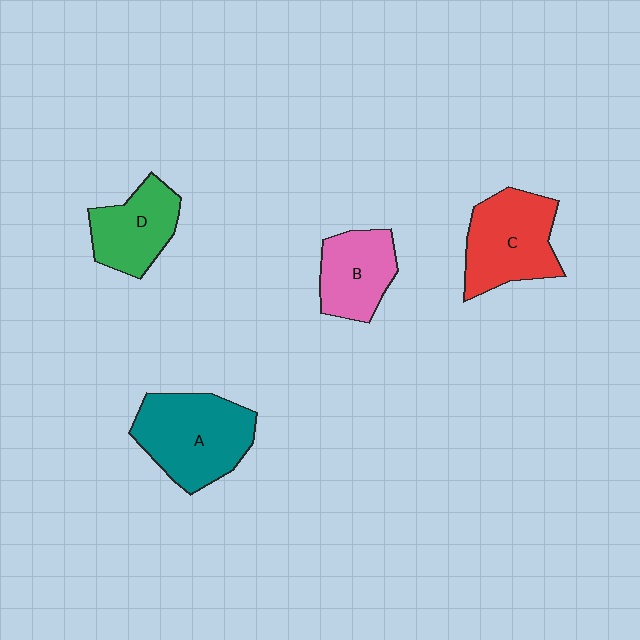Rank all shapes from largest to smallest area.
From largest to smallest: A (teal), C (red), D (green), B (pink).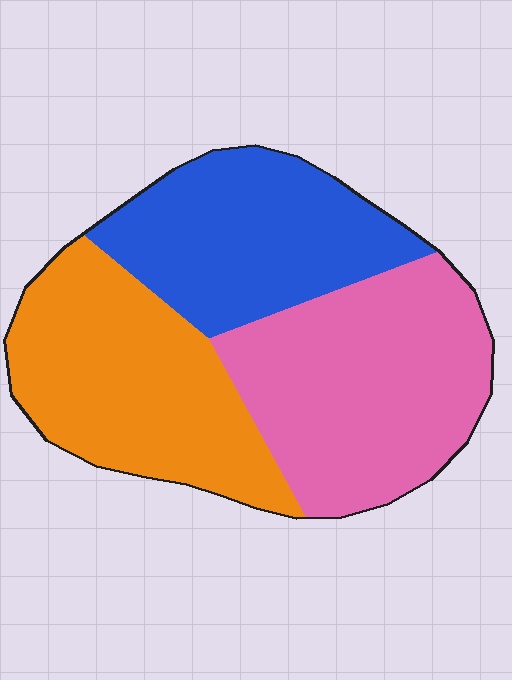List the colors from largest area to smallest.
From largest to smallest: pink, orange, blue.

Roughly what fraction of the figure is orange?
Orange takes up about one third (1/3) of the figure.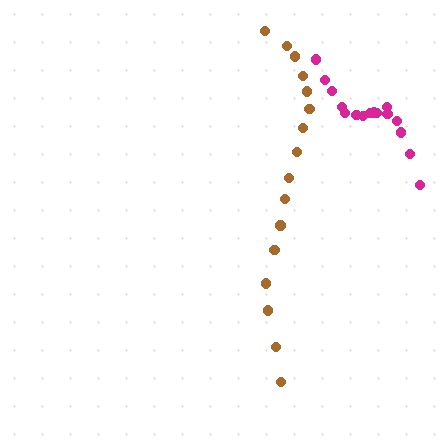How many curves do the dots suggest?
There are 2 distinct paths.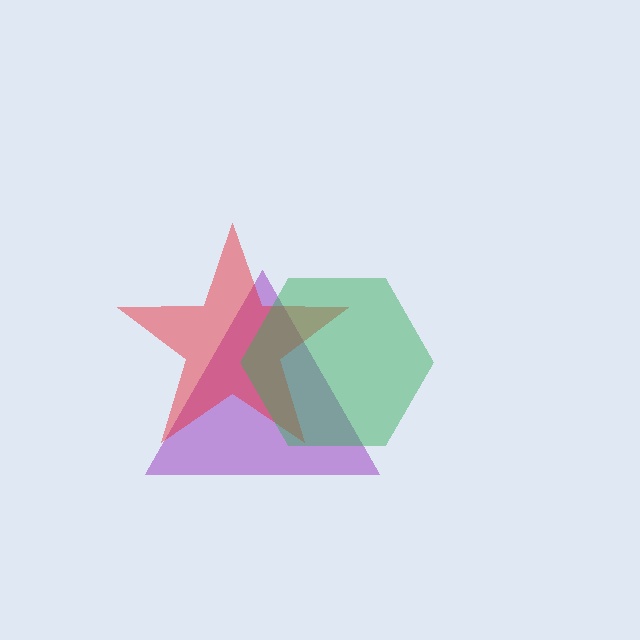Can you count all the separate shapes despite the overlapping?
Yes, there are 3 separate shapes.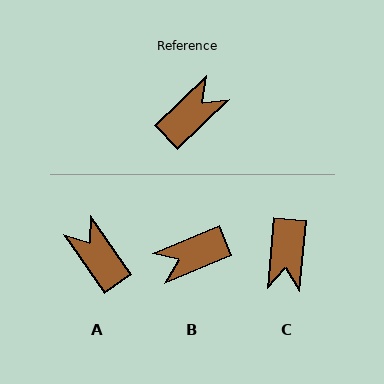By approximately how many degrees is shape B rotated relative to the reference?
Approximately 158 degrees counter-clockwise.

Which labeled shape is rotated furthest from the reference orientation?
B, about 158 degrees away.